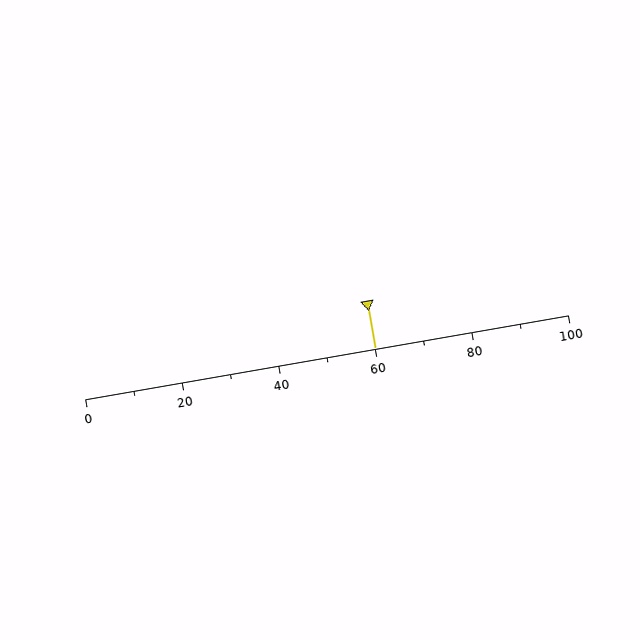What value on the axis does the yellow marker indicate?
The marker indicates approximately 60.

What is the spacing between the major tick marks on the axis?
The major ticks are spaced 20 apart.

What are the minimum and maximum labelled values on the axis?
The axis runs from 0 to 100.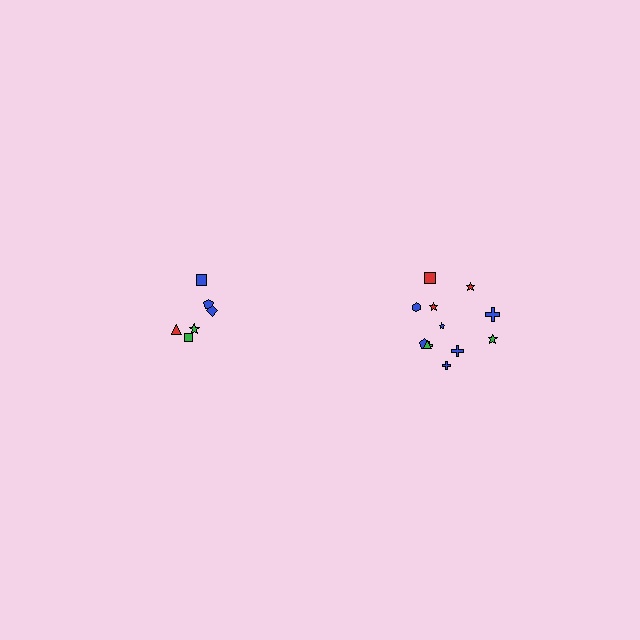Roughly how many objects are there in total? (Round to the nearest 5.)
Roughly 20 objects in total.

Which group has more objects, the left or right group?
The right group.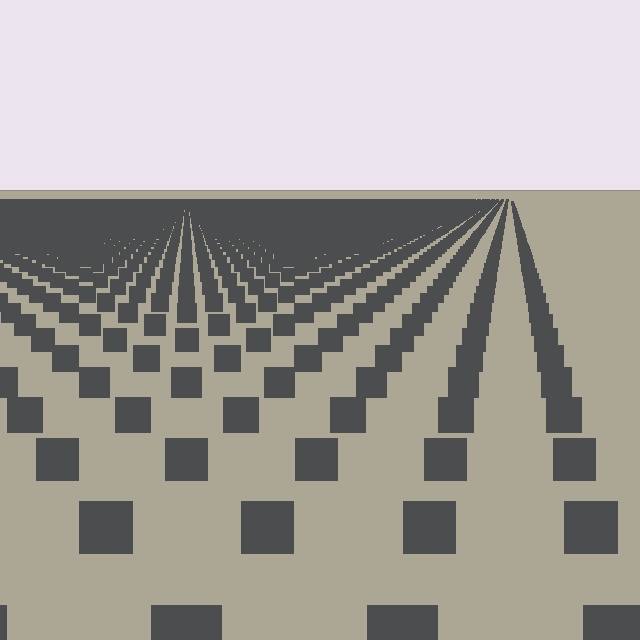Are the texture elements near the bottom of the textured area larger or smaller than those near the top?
Larger. Near the bottom, elements are closer to the viewer and appear at a bigger on-screen size.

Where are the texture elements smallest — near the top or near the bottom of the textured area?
Near the top.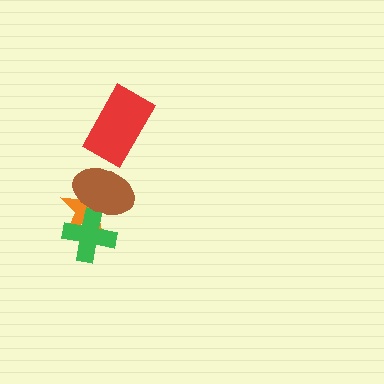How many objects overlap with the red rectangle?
0 objects overlap with the red rectangle.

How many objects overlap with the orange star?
2 objects overlap with the orange star.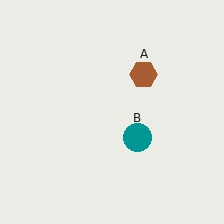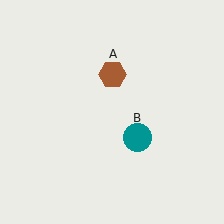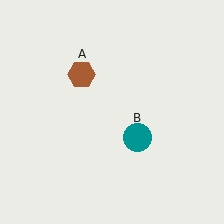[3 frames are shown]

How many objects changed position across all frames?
1 object changed position: brown hexagon (object A).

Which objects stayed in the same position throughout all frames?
Teal circle (object B) remained stationary.